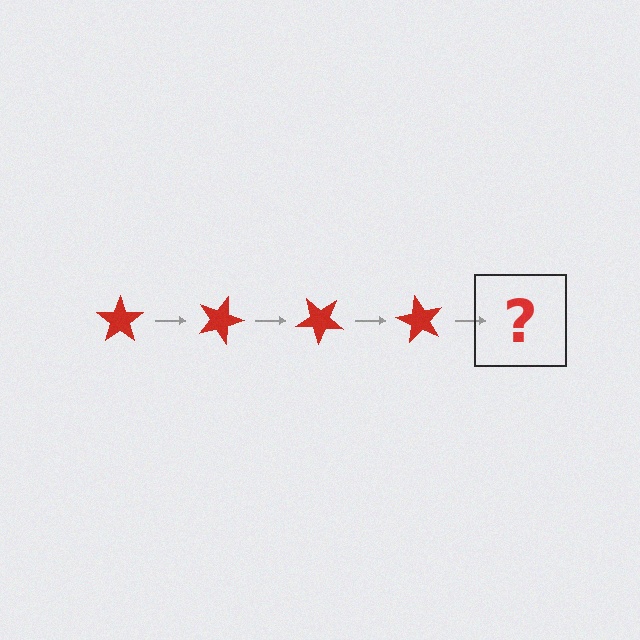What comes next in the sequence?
The next element should be a red star rotated 80 degrees.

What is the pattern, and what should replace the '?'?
The pattern is that the star rotates 20 degrees each step. The '?' should be a red star rotated 80 degrees.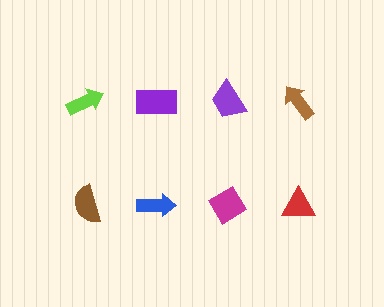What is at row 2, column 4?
A red triangle.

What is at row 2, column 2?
A blue arrow.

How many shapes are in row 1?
4 shapes.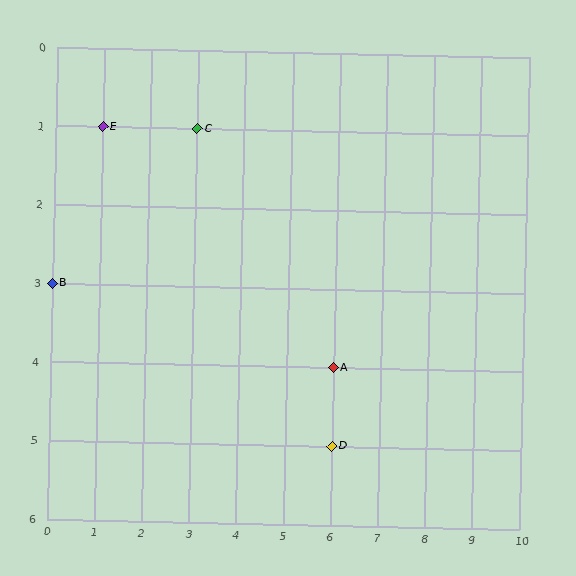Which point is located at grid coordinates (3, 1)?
Point C is at (3, 1).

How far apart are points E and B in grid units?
Points E and B are 1 column and 2 rows apart (about 2.2 grid units diagonally).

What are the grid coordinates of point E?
Point E is at grid coordinates (1, 1).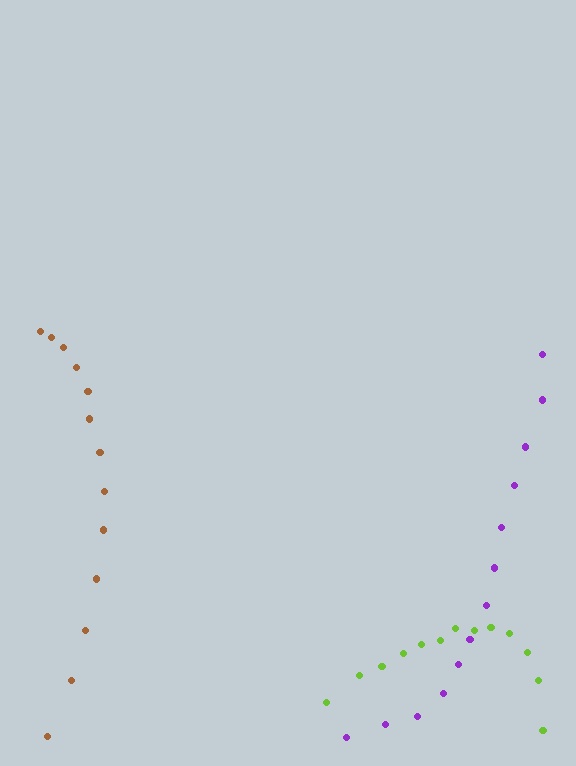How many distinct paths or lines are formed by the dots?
There are 3 distinct paths.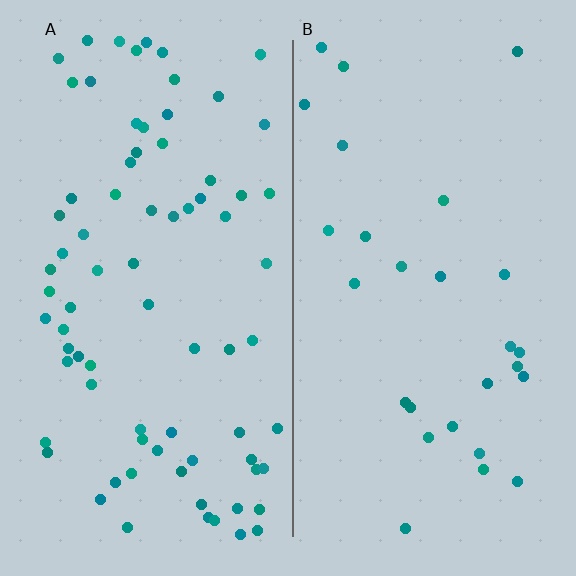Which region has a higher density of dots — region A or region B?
A (the left).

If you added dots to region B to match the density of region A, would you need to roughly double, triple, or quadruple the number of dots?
Approximately triple.